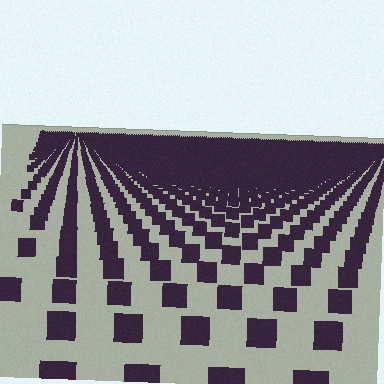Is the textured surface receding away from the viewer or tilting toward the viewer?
The surface is receding away from the viewer. Texture elements get smaller and denser toward the top.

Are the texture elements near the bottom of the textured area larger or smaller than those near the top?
Larger. Near the bottom, elements are closer to the viewer and appear at a bigger on-screen size.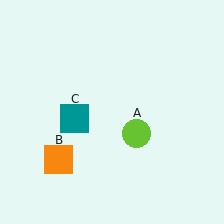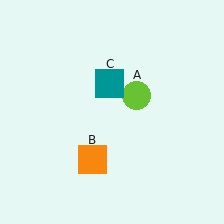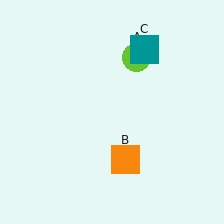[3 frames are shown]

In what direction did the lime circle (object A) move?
The lime circle (object A) moved up.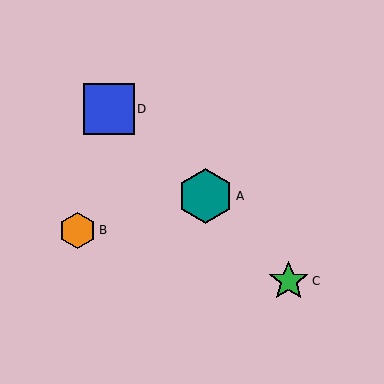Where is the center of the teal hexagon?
The center of the teal hexagon is at (205, 196).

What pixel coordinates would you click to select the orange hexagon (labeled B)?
Click at (78, 230) to select the orange hexagon B.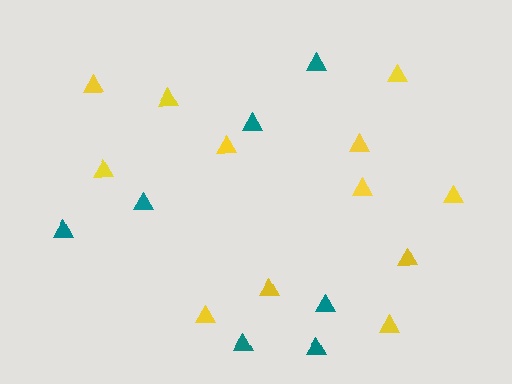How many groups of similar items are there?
There are 2 groups: one group of yellow triangles (12) and one group of teal triangles (7).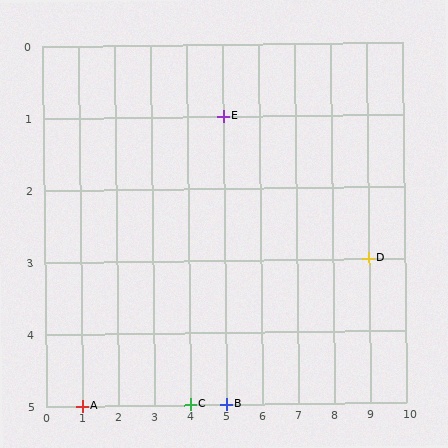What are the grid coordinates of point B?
Point B is at grid coordinates (5, 5).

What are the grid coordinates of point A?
Point A is at grid coordinates (1, 5).